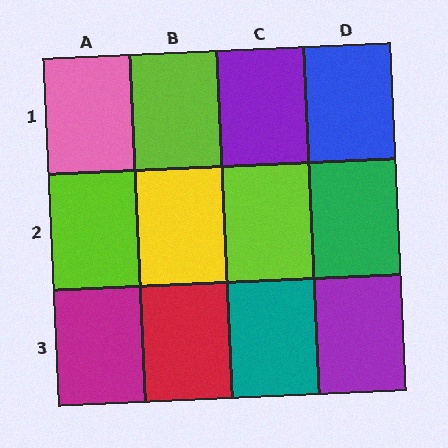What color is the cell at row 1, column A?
Pink.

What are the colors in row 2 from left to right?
Lime, yellow, lime, green.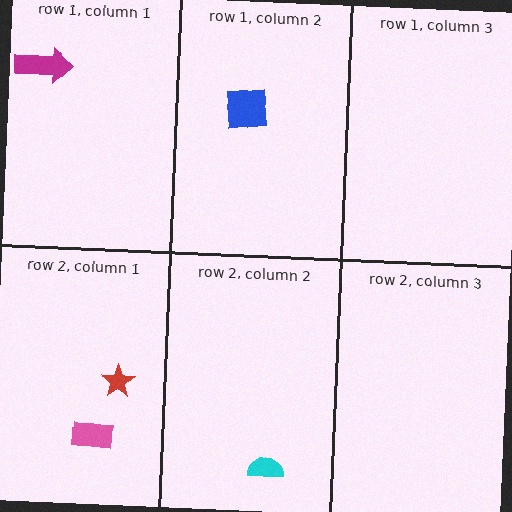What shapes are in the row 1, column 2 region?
The blue square.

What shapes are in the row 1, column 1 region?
The magenta arrow.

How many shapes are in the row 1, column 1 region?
1.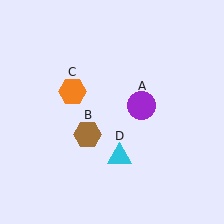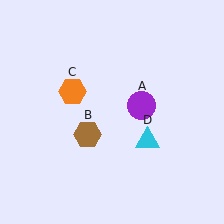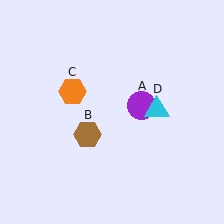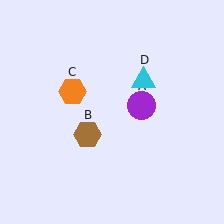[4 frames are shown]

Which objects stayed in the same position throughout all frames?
Purple circle (object A) and brown hexagon (object B) and orange hexagon (object C) remained stationary.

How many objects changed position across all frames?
1 object changed position: cyan triangle (object D).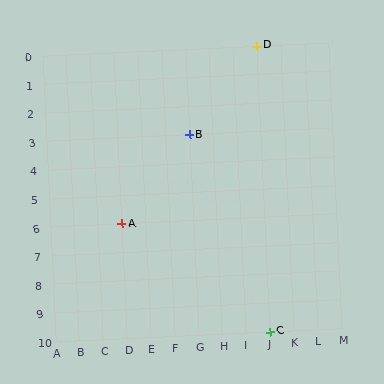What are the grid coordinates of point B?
Point B is at grid coordinates (G, 3).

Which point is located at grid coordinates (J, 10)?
Point C is at (J, 10).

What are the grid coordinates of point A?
Point A is at grid coordinates (D, 6).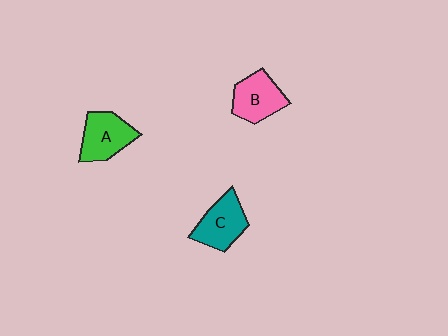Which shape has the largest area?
Shape A (green).